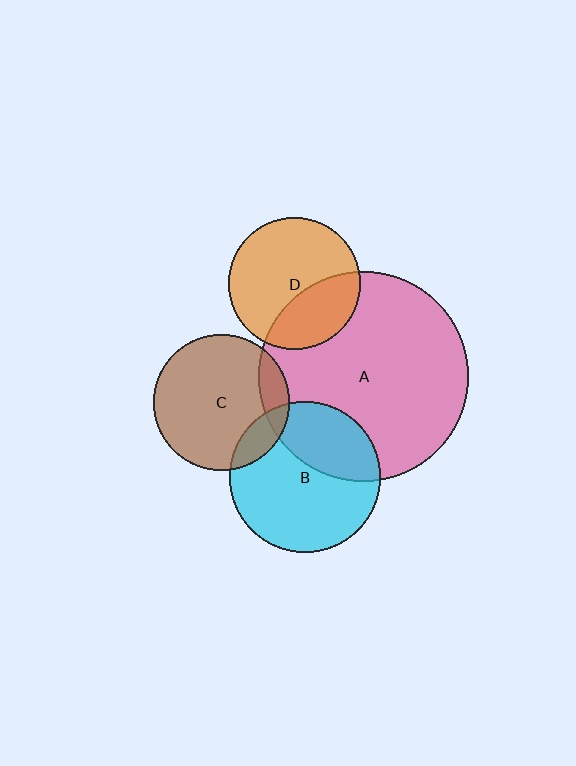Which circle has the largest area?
Circle A (pink).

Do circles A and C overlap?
Yes.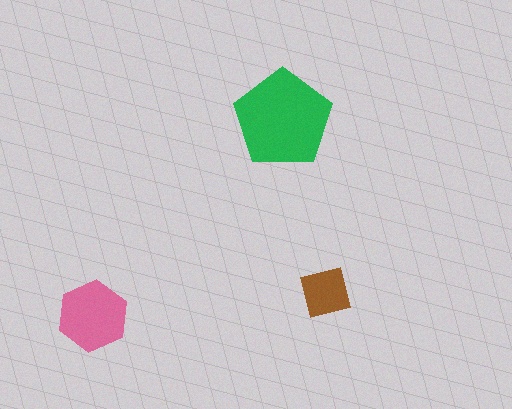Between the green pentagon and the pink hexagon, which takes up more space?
The green pentagon.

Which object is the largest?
The green pentagon.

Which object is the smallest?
The brown square.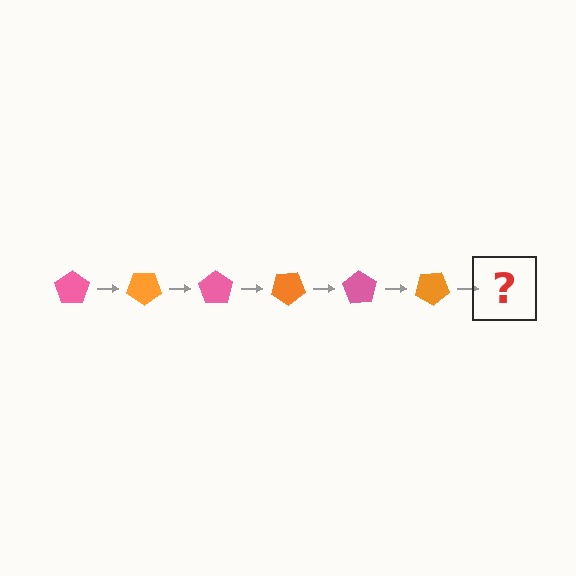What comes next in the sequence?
The next element should be a pink pentagon, rotated 210 degrees from the start.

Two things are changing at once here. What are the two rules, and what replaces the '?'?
The two rules are that it rotates 35 degrees each step and the color cycles through pink and orange. The '?' should be a pink pentagon, rotated 210 degrees from the start.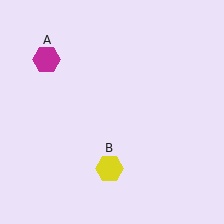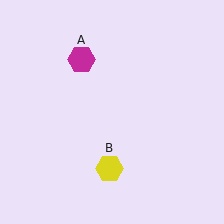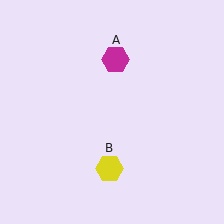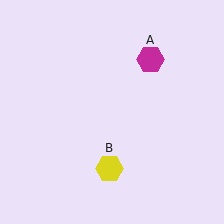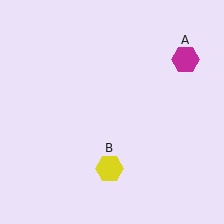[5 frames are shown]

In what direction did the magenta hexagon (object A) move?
The magenta hexagon (object A) moved right.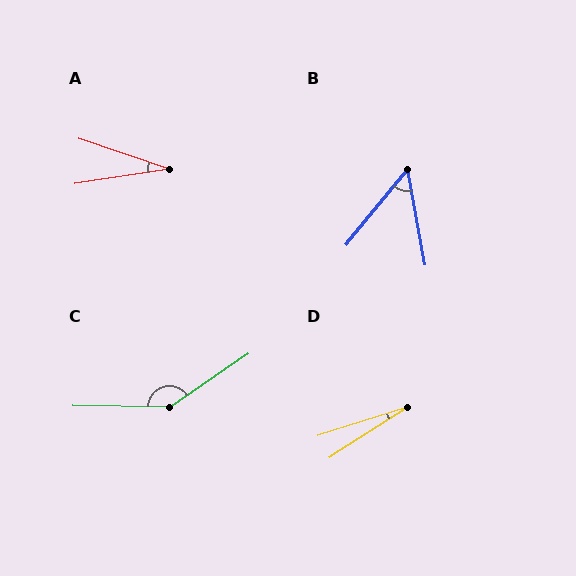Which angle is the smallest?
D, at approximately 15 degrees.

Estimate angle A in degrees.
Approximately 27 degrees.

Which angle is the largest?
C, at approximately 144 degrees.